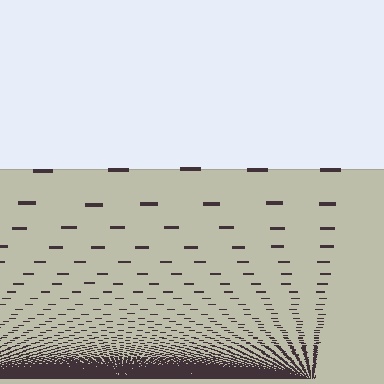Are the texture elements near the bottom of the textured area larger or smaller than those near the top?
Smaller. The gradient is inverted — elements near the bottom are smaller and denser.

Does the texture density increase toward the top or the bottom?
Density increases toward the bottom.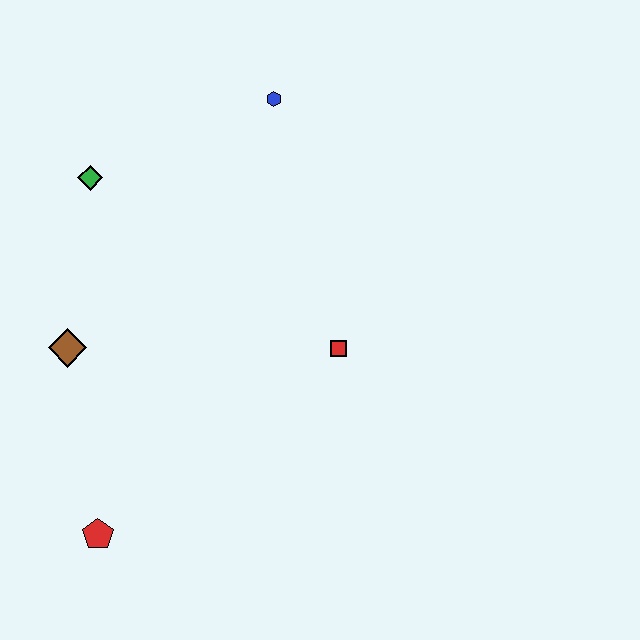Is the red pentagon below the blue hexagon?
Yes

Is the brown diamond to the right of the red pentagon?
No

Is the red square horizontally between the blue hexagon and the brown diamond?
No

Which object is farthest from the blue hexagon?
The red pentagon is farthest from the blue hexagon.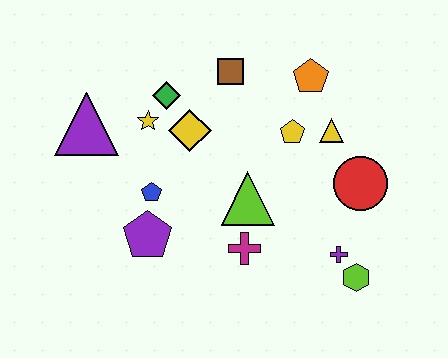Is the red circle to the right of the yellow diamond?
Yes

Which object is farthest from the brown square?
The lime hexagon is farthest from the brown square.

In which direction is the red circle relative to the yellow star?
The red circle is to the right of the yellow star.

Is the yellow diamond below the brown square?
Yes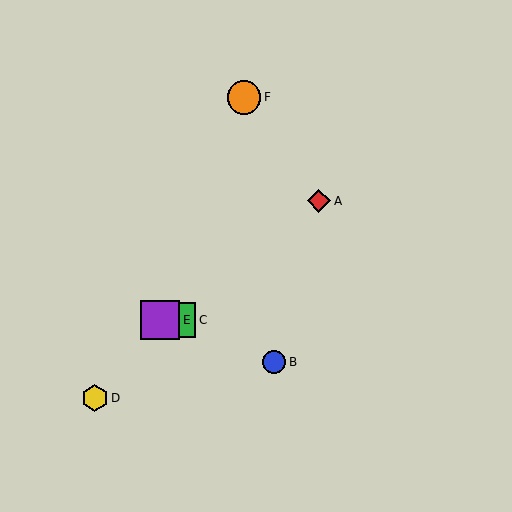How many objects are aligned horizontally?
2 objects (C, E) are aligned horizontally.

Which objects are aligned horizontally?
Objects C, E are aligned horizontally.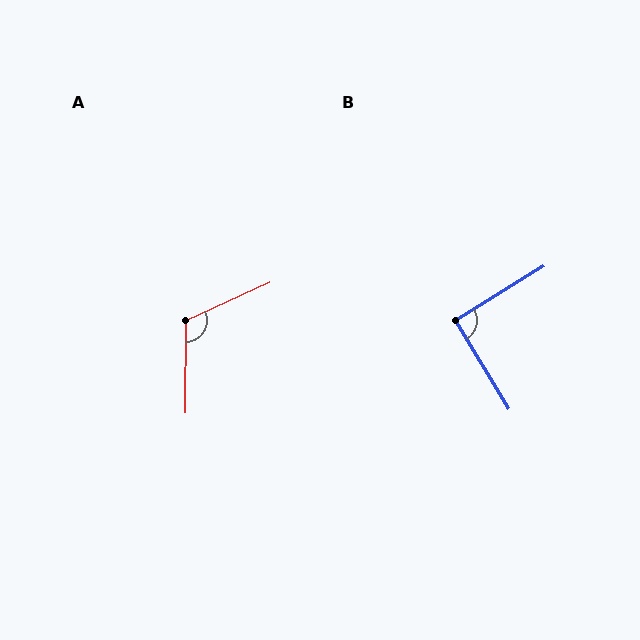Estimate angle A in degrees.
Approximately 115 degrees.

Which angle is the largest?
A, at approximately 115 degrees.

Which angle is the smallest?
B, at approximately 91 degrees.